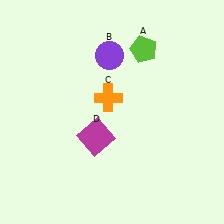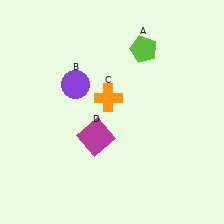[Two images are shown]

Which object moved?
The purple circle (B) moved left.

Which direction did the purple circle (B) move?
The purple circle (B) moved left.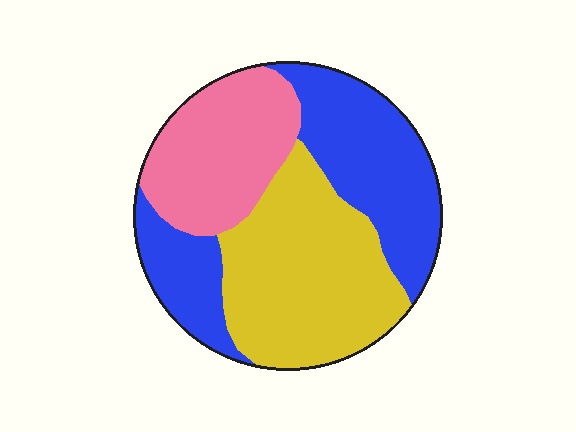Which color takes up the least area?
Pink, at roughly 25%.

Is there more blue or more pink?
Blue.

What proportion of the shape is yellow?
Yellow covers 37% of the shape.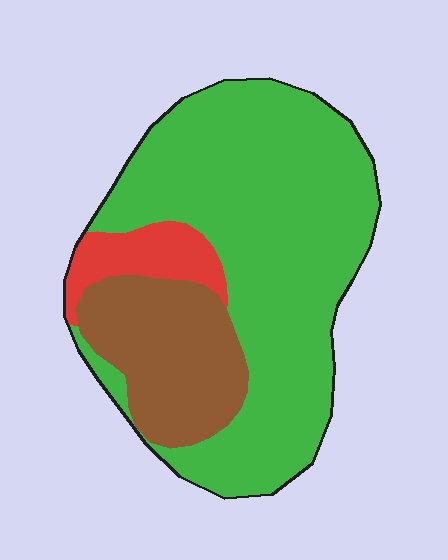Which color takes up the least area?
Red, at roughly 10%.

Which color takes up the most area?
Green, at roughly 70%.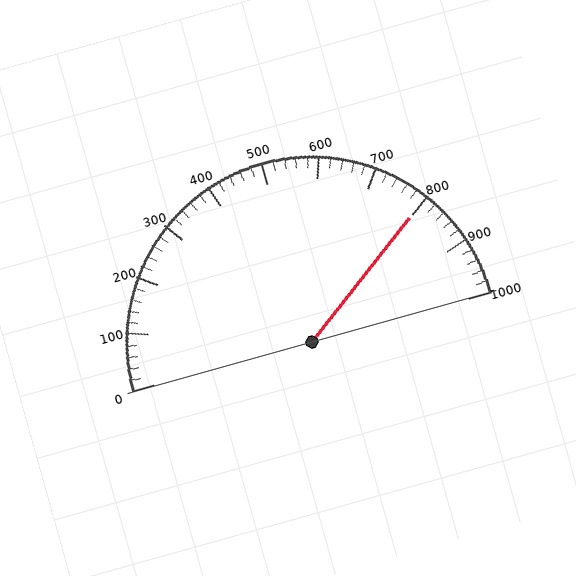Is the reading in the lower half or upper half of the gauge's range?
The reading is in the upper half of the range (0 to 1000).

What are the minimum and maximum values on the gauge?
The gauge ranges from 0 to 1000.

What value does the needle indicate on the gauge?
The needle indicates approximately 800.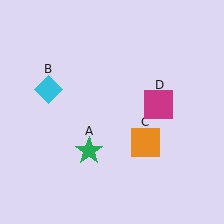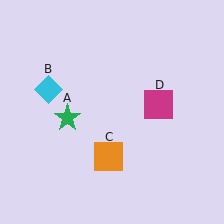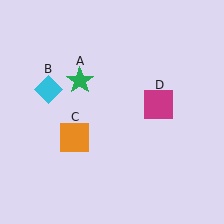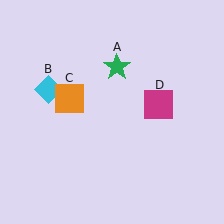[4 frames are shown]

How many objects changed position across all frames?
2 objects changed position: green star (object A), orange square (object C).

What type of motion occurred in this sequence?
The green star (object A), orange square (object C) rotated clockwise around the center of the scene.